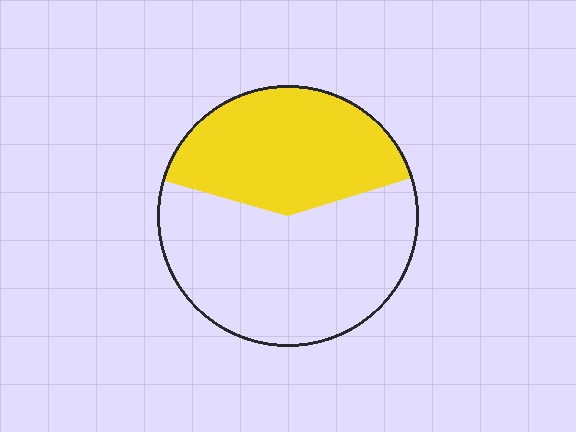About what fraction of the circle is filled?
About two fifths (2/5).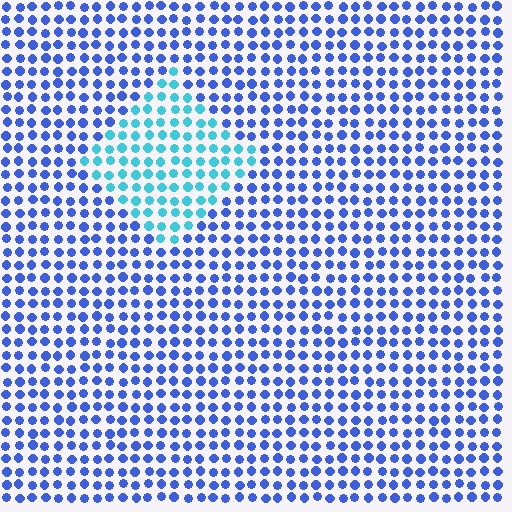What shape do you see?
I see a diamond.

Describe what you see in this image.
The image is filled with small blue elements in a uniform arrangement. A diamond-shaped region is visible where the elements are tinted to a slightly different hue, forming a subtle color boundary.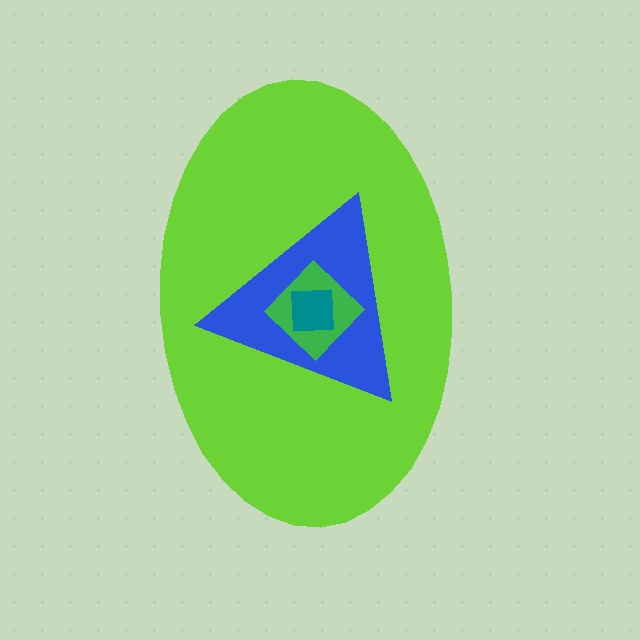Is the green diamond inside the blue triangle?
Yes.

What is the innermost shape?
The teal square.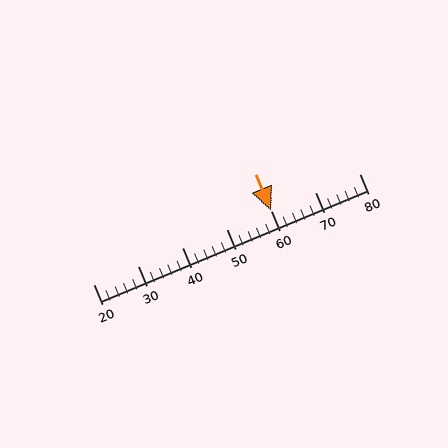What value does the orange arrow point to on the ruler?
The orange arrow points to approximately 60.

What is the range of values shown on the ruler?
The ruler shows values from 20 to 80.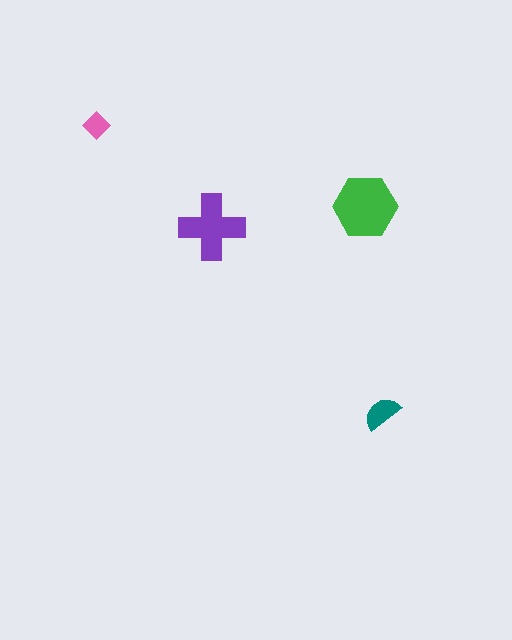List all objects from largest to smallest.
The green hexagon, the purple cross, the teal semicircle, the pink diamond.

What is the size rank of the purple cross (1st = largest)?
2nd.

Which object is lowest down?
The teal semicircle is bottommost.